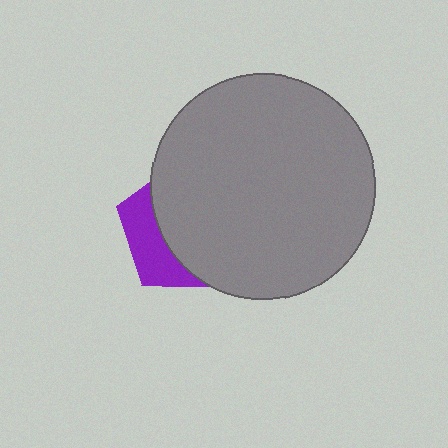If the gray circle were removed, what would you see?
You would see the complete purple pentagon.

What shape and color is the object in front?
The object in front is a gray circle.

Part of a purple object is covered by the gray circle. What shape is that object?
It is a pentagon.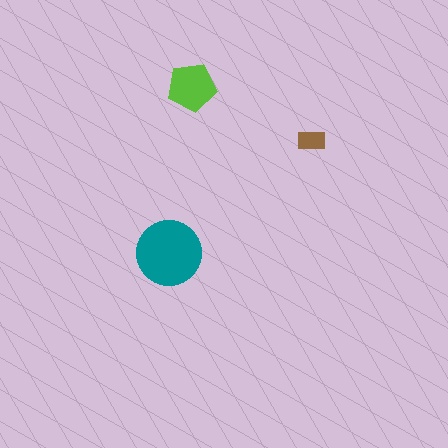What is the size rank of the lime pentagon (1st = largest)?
2nd.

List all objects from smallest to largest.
The brown rectangle, the lime pentagon, the teal circle.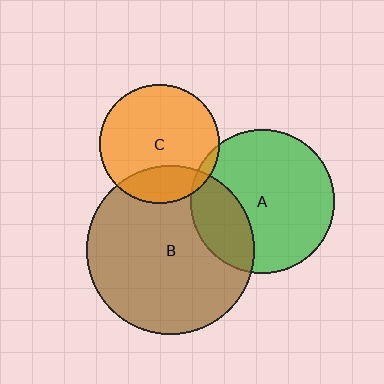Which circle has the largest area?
Circle B (brown).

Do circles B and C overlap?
Yes.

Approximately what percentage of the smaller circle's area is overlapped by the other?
Approximately 20%.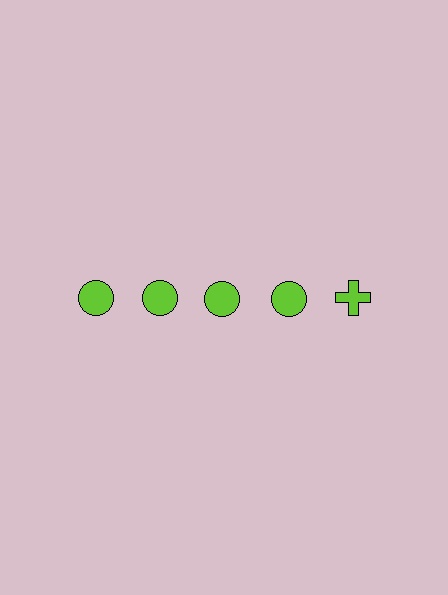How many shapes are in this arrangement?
There are 5 shapes arranged in a grid pattern.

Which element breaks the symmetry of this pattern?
The lime cross in the top row, rightmost column breaks the symmetry. All other shapes are lime circles.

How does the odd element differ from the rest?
It has a different shape: cross instead of circle.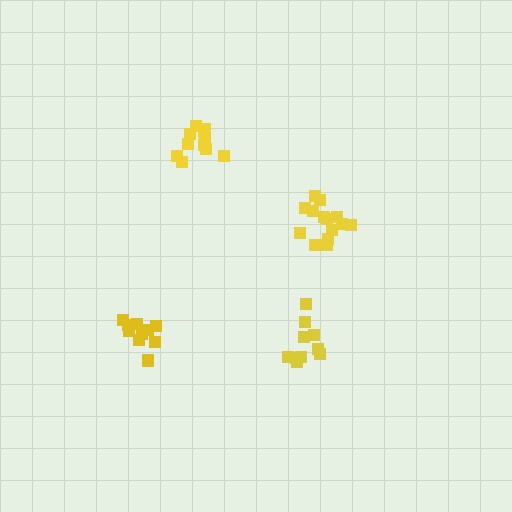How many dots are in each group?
Group 1: 10 dots, Group 2: 14 dots, Group 3: 12 dots, Group 4: 10 dots (46 total).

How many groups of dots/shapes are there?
There are 4 groups.